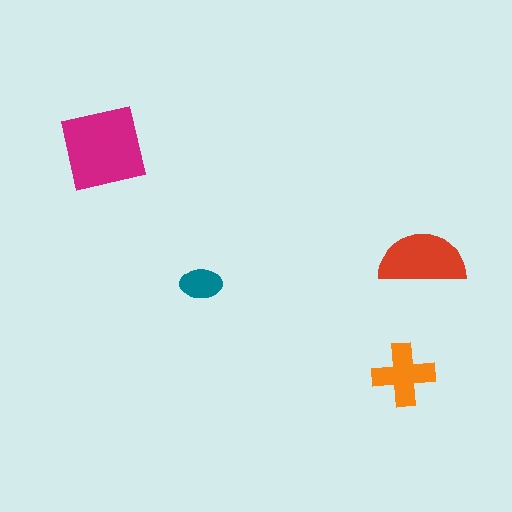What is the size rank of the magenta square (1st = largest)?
1st.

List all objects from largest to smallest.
The magenta square, the red semicircle, the orange cross, the teal ellipse.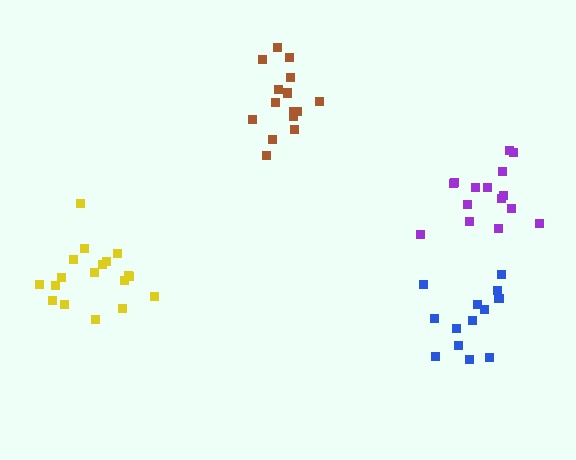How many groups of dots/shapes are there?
There are 4 groups.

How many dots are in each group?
Group 1: 15 dots, Group 2: 14 dots, Group 3: 18 dots, Group 4: 15 dots (62 total).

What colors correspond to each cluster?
The clusters are colored: brown, blue, yellow, purple.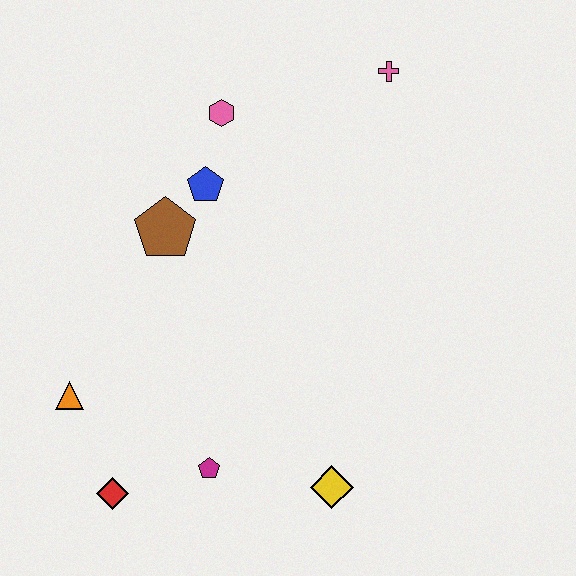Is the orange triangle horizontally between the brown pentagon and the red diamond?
No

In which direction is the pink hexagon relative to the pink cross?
The pink hexagon is to the left of the pink cross.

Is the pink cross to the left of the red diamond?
No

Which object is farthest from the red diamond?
The pink cross is farthest from the red diamond.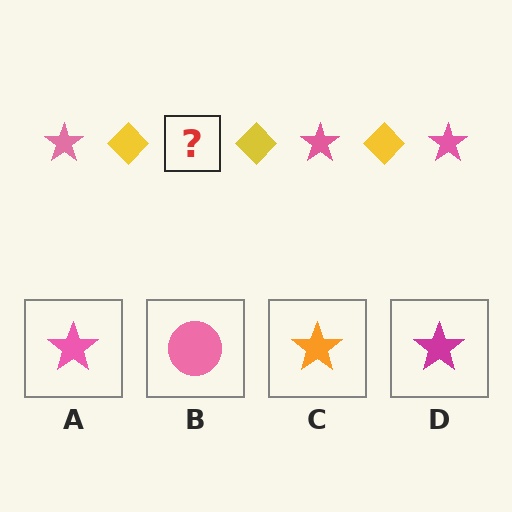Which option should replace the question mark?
Option A.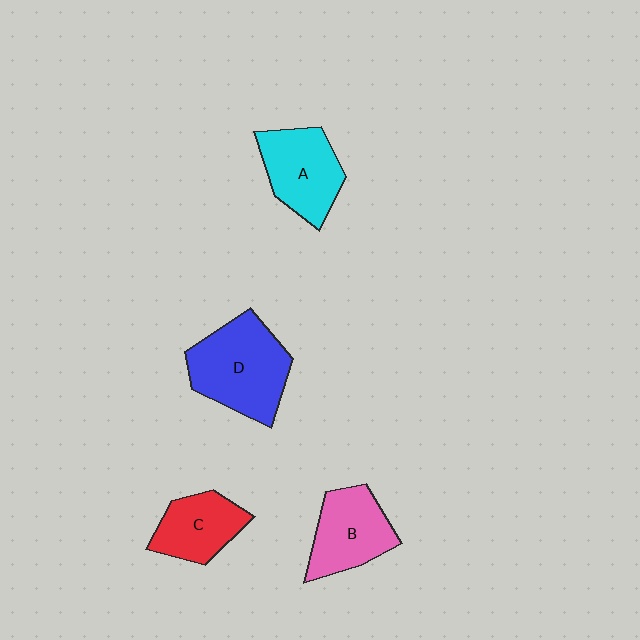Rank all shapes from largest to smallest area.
From largest to smallest: D (blue), A (cyan), B (pink), C (red).